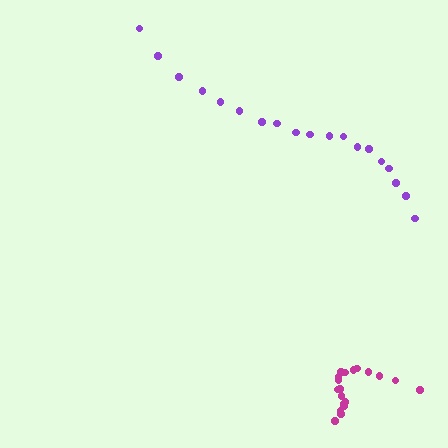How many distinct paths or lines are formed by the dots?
There are 2 distinct paths.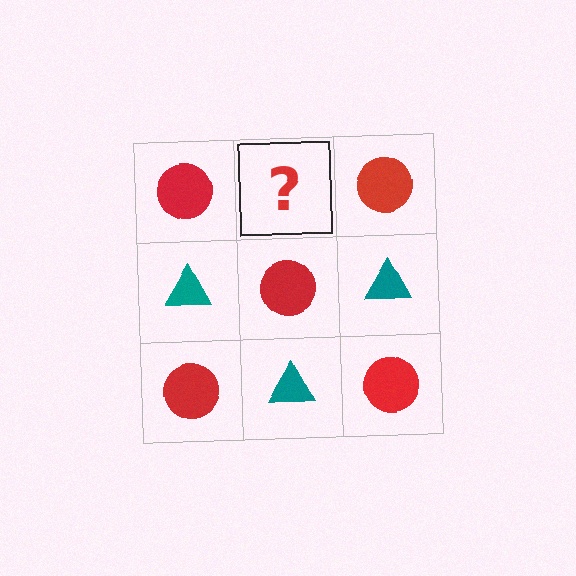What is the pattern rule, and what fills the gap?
The rule is that it alternates red circle and teal triangle in a checkerboard pattern. The gap should be filled with a teal triangle.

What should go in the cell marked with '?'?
The missing cell should contain a teal triangle.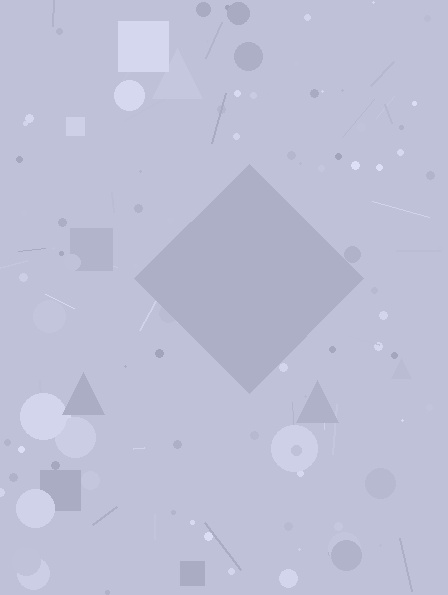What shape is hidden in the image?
A diamond is hidden in the image.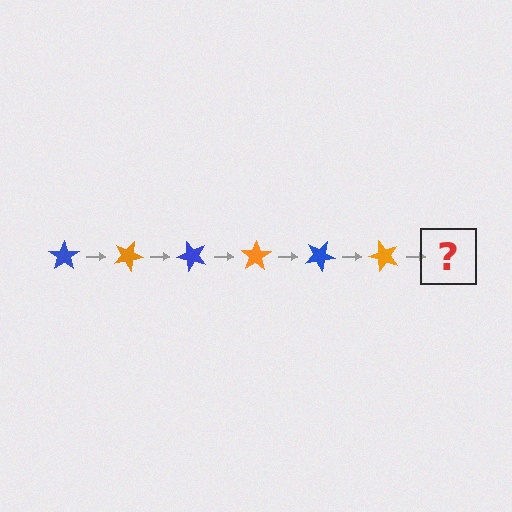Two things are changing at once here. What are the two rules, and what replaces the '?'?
The two rules are that it rotates 25 degrees each step and the color cycles through blue and orange. The '?' should be a blue star, rotated 150 degrees from the start.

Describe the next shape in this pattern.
It should be a blue star, rotated 150 degrees from the start.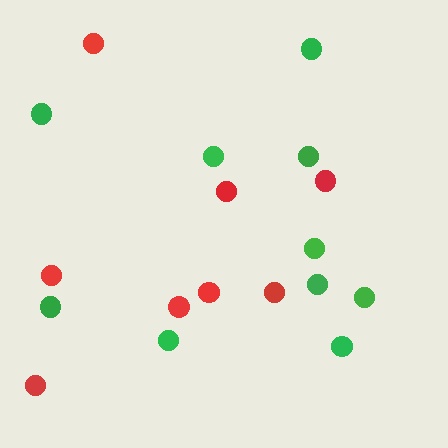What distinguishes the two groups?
There are 2 groups: one group of green circles (10) and one group of red circles (8).